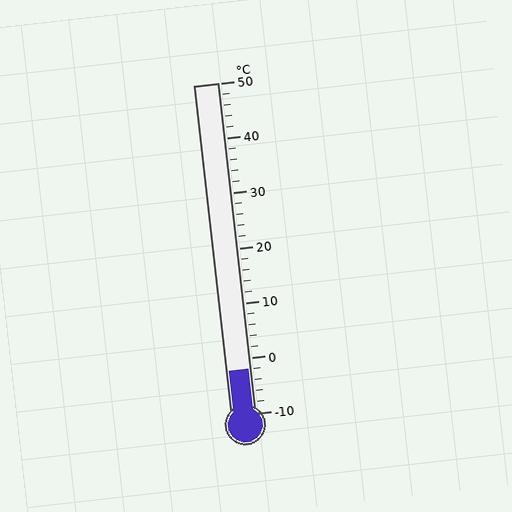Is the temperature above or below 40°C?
The temperature is below 40°C.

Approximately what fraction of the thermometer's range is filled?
The thermometer is filled to approximately 15% of its range.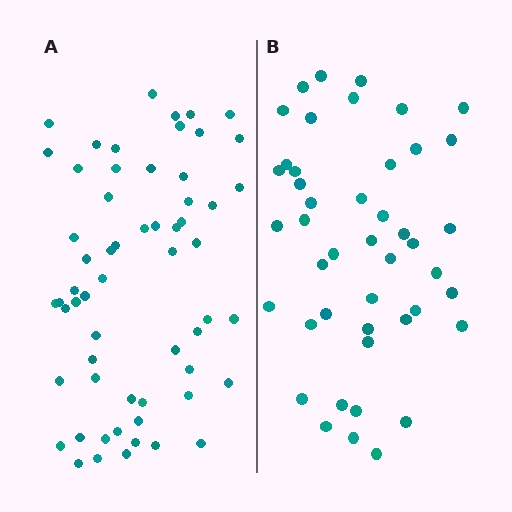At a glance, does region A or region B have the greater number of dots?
Region A (the left region) has more dots.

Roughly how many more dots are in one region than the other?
Region A has approximately 15 more dots than region B.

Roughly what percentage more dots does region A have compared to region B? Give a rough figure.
About 35% more.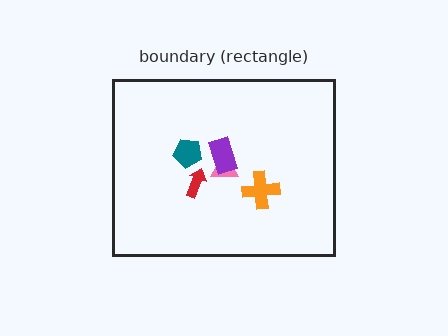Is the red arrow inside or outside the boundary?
Inside.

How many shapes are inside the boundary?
5 inside, 0 outside.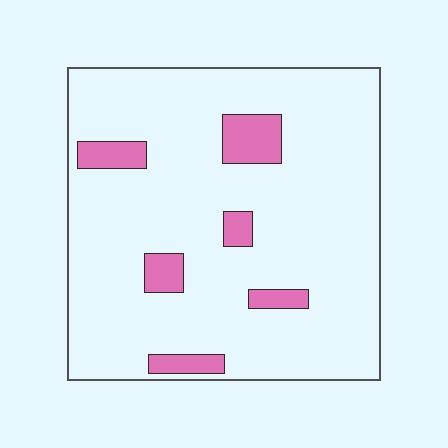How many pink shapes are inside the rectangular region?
6.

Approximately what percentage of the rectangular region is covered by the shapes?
Approximately 10%.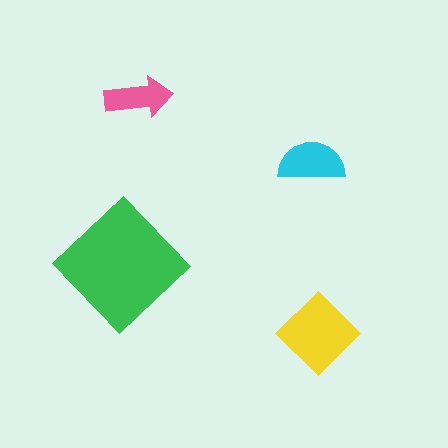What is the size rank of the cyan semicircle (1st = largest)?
3rd.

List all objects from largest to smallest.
The green diamond, the yellow diamond, the cyan semicircle, the pink arrow.